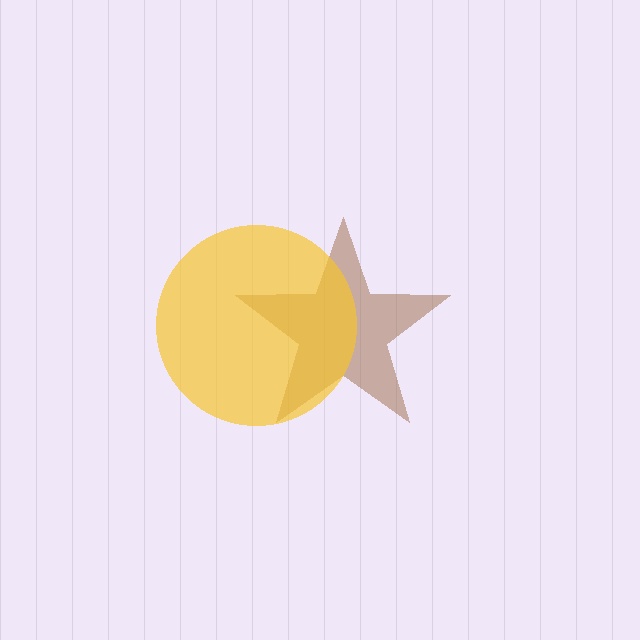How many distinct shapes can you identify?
There are 2 distinct shapes: a brown star, a yellow circle.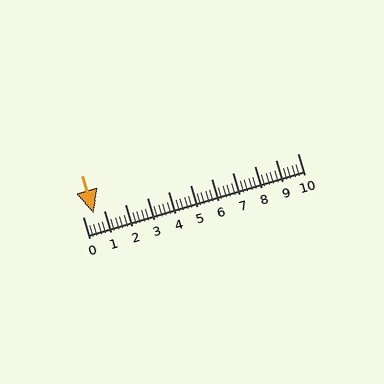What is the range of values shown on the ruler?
The ruler shows values from 0 to 10.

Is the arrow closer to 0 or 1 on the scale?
The arrow is closer to 1.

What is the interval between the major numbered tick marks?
The major tick marks are spaced 1 units apart.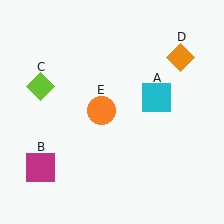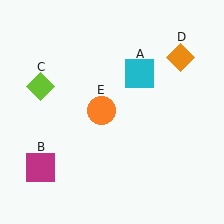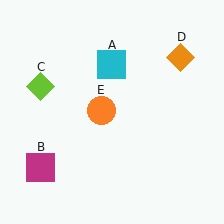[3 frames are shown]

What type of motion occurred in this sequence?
The cyan square (object A) rotated counterclockwise around the center of the scene.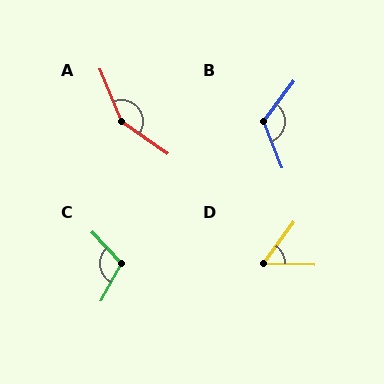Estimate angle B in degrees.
Approximately 122 degrees.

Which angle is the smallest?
D, at approximately 55 degrees.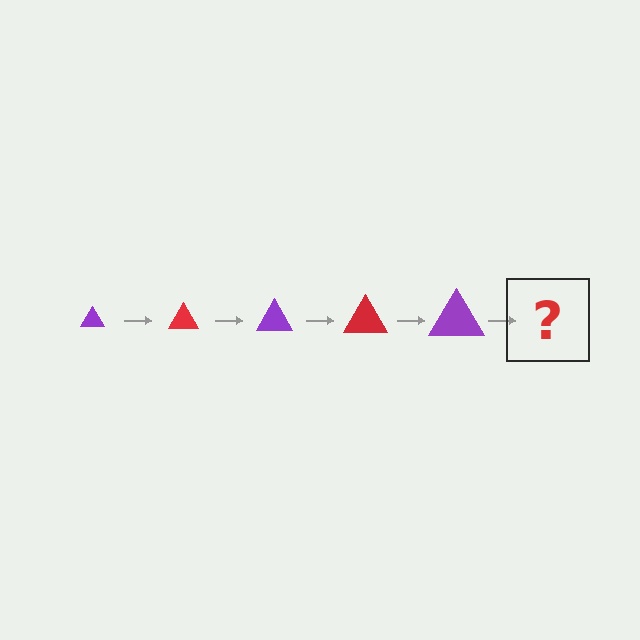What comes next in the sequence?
The next element should be a red triangle, larger than the previous one.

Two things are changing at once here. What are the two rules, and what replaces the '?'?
The two rules are that the triangle grows larger each step and the color cycles through purple and red. The '?' should be a red triangle, larger than the previous one.